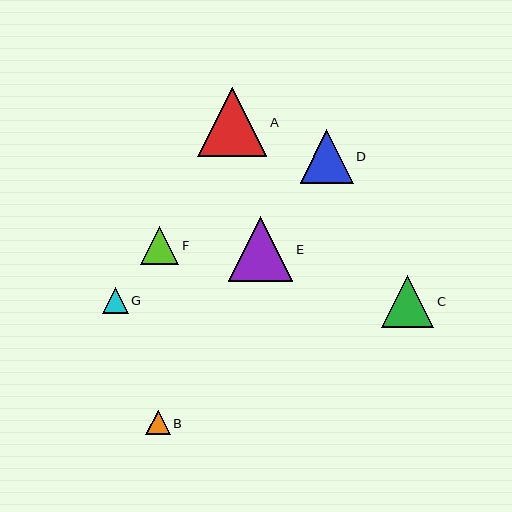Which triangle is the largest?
Triangle A is the largest with a size of approximately 69 pixels.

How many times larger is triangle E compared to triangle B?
Triangle E is approximately 2.6 times the size of triangle B.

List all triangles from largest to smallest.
From largest to smallest: A, E, D, C, F, G, B.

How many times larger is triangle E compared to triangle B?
Triangle E is approximately 2.6 times the size of triangle B.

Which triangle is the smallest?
Triangle B is the smallest with a size of approximately 25 pixels.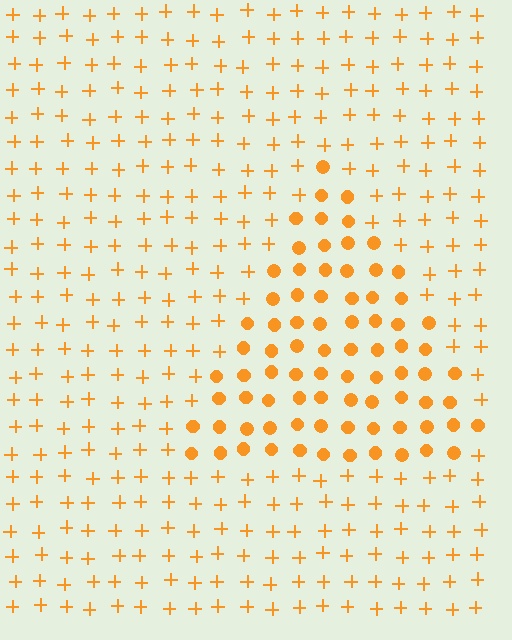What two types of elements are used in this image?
The image uses circles inside the triangle region and plus signs outside it.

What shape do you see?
I see a triangle.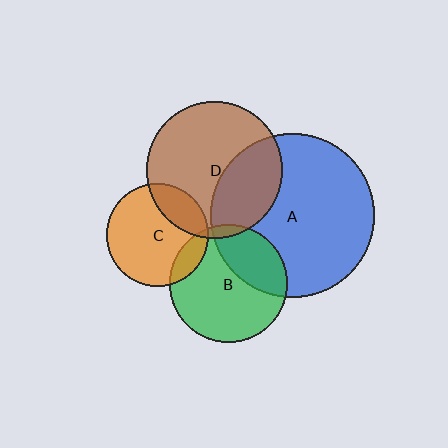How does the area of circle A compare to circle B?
Approximately 1.9 times.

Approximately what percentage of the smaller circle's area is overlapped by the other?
Approximately 5%.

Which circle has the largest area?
Circle A (blue).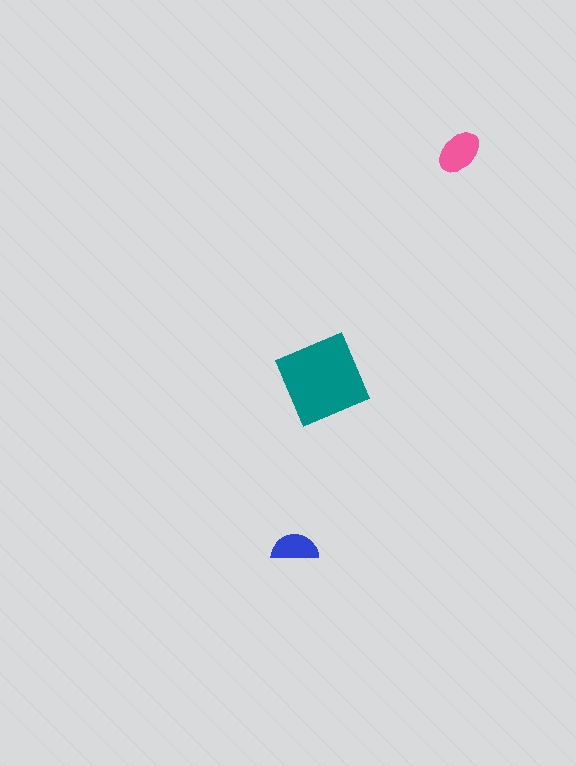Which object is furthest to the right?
The pink ellipse is rightmost.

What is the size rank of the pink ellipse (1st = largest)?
2nd.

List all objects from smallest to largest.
The blue semicircle, the pink ellipse, the teal diamond.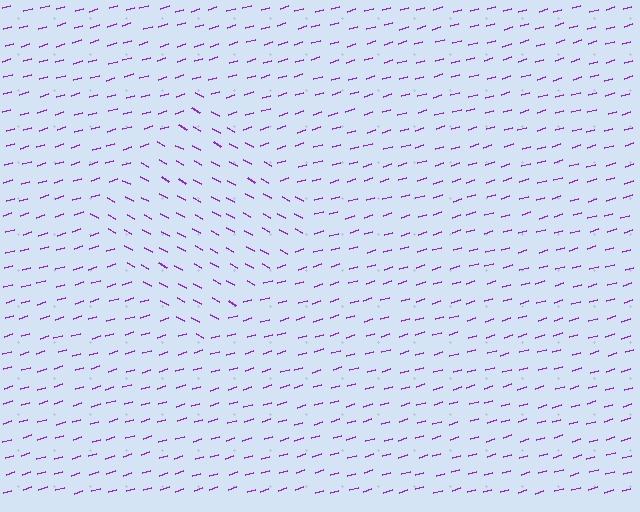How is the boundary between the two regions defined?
The boundary is defined purely by a change in line orientation (approximately 45 degrees difference). All lines are the same color and thickness.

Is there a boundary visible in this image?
Yes, there is a texture boundary formed by a change in line orientation.